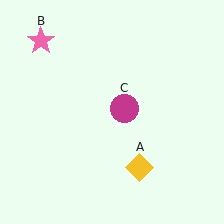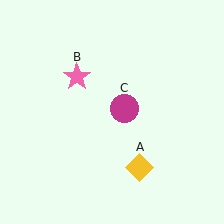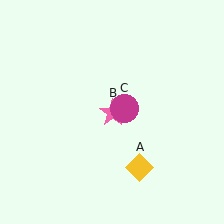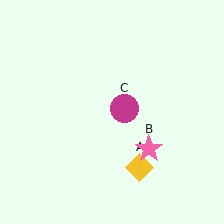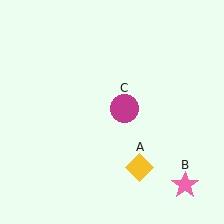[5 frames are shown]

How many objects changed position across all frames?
1 object changed position: pink star (object B).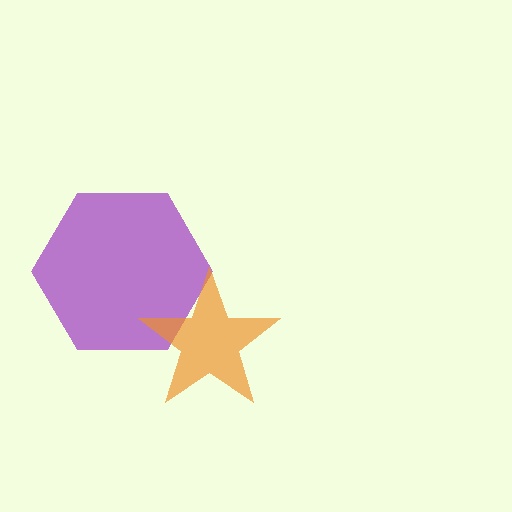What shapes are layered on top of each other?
The layered shapes are: a purple hexagon, an orange star.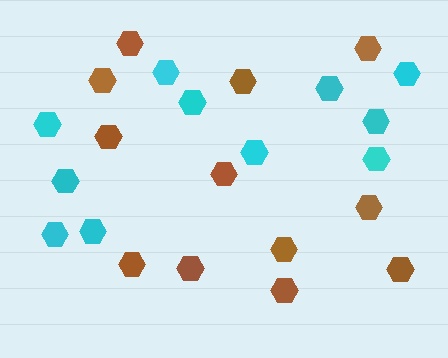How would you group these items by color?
There are 2 groups: one group of brown hexagons (12) and one group of cyan hexagons (11).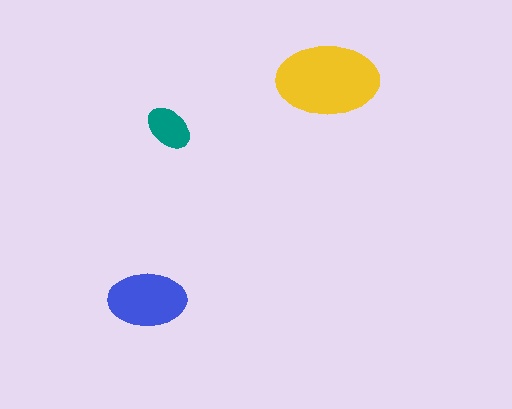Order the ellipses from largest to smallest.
the yellow one, the blue one, the teal one.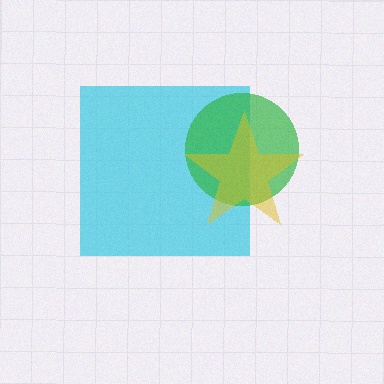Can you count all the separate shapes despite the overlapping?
Yes, there are 3 separate shapes.